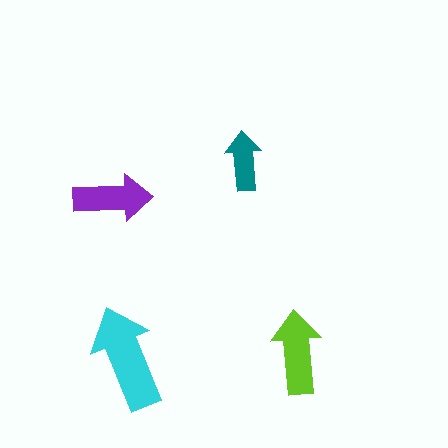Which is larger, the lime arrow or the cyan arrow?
The cyan one.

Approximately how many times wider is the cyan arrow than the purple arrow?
About 1.5 times wider.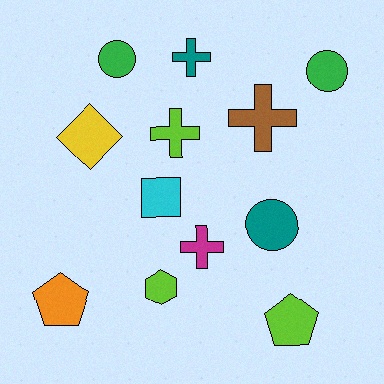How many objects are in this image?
There are 12 objects.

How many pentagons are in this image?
There are 2 pentagons.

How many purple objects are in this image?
There are no purple objects.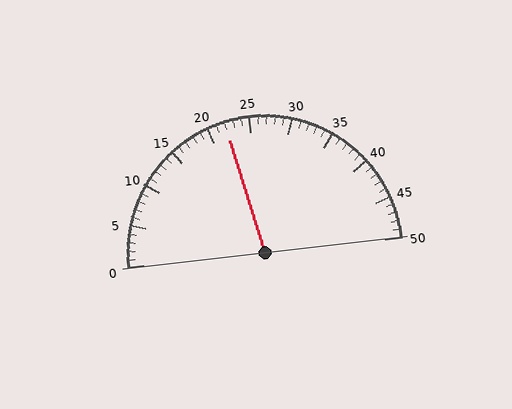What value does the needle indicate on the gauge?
The needle indicates approximately 22.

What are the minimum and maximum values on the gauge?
The gauge ranges from 0 to 50.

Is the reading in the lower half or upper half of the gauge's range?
The reading is in the lower half of the range (0 to 50).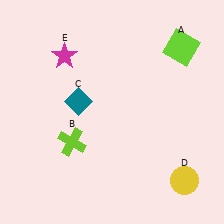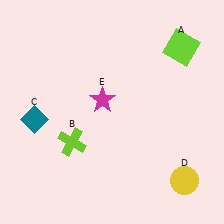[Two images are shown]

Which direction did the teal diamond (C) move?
The teal diamond (C) moved left.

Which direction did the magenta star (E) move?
The magenta star (E) moved down.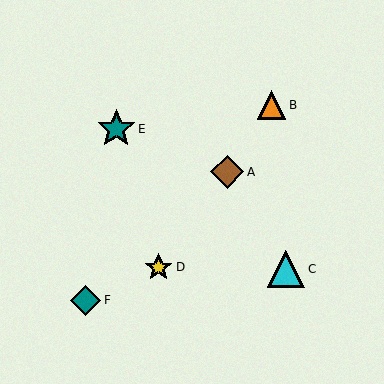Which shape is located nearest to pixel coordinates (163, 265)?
The yellow star (labeled D) at (159, 267) is nearest to that location.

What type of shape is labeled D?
Shape D is a yellow star.